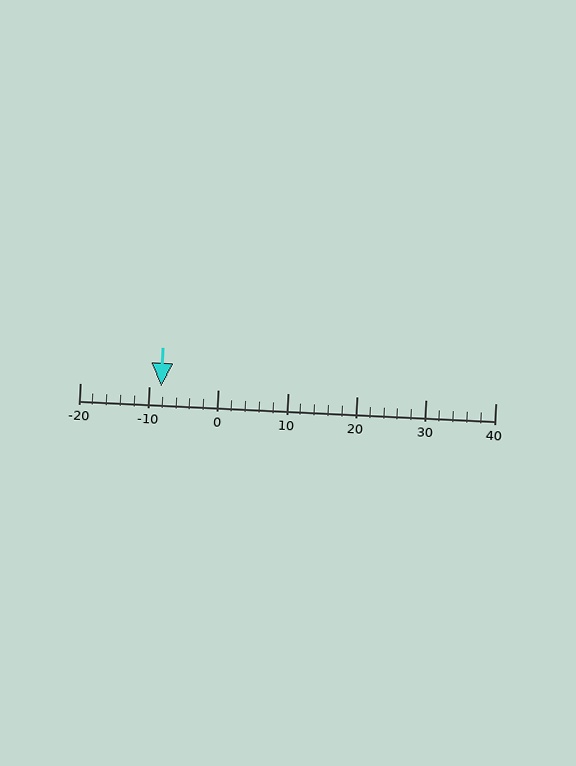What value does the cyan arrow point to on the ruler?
The cyan arrow points to approximately -8.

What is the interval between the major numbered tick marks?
The major tick marks are spaced 10 units apart.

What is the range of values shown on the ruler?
The ruler shows values from -20 to 40.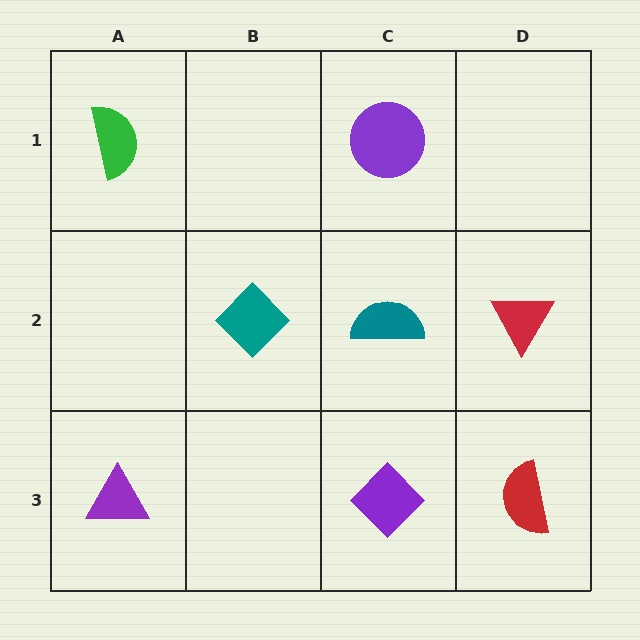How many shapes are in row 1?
2 shapes.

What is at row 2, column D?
A red triangle.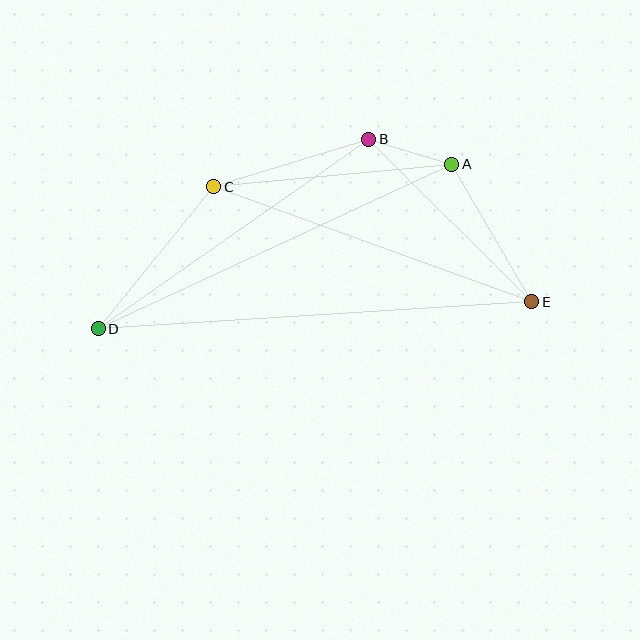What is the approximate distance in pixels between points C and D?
The distance between C and D is approximately 183 pixels.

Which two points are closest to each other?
Points A and B are closest to each other.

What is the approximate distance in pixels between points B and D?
The distance between B and D is approximately 330 pixels.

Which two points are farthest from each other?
Points D and E are farthest from each other.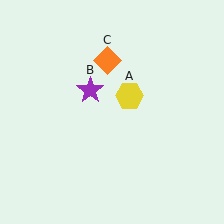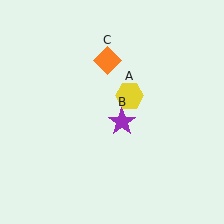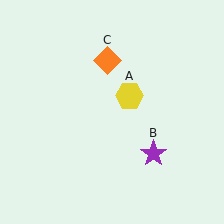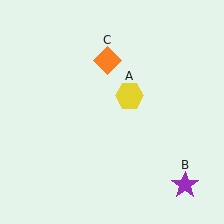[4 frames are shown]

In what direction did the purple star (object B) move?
The purple star (object B) moved down and to the right.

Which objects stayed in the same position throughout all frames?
Yellow hexagon (object A) and orange diamond (object C) remained stationary.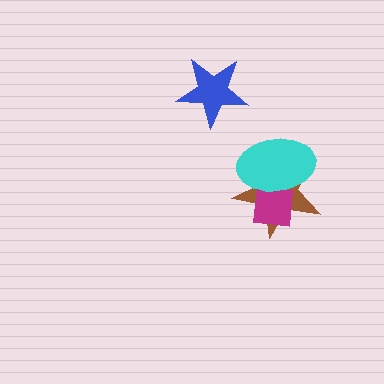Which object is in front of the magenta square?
The cyan ellipse is in front of the magenta square.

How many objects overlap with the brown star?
2 objects overlap with the brown star.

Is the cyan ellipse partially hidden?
No, no other shape covers it.